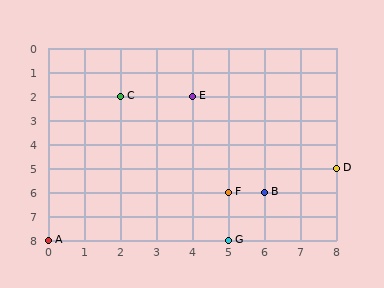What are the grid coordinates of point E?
Point E is at grid coordinates (4, 2).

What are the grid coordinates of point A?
Point A is at grid coordinates (0, 8).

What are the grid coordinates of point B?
Point B is at grid coordinates (6, 6).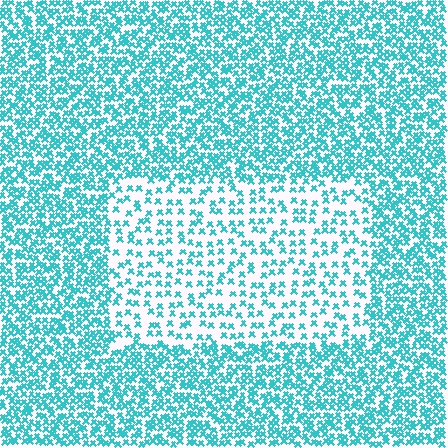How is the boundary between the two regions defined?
The boundary is defined by a change in element density (approximately 2.3x ratio). All elements are the same color, size, and shape.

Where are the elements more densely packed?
The elements are more densely packed outside the rectangle boundary.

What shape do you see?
I see a rectangle.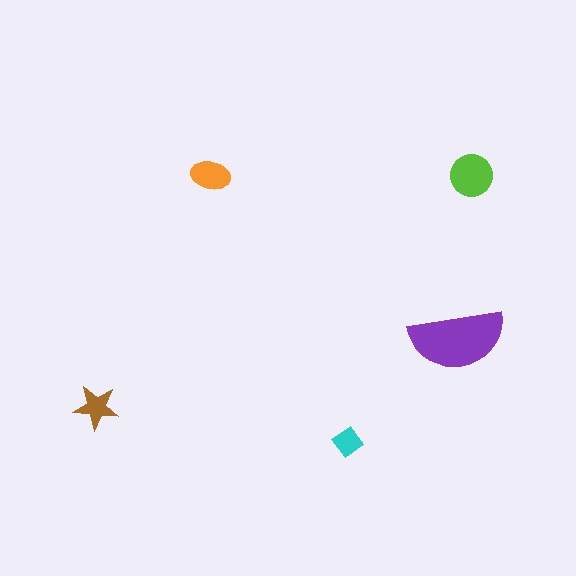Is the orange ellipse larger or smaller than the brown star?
Larger.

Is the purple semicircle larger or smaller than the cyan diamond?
Larger.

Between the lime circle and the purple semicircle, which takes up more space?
The purple semicircle.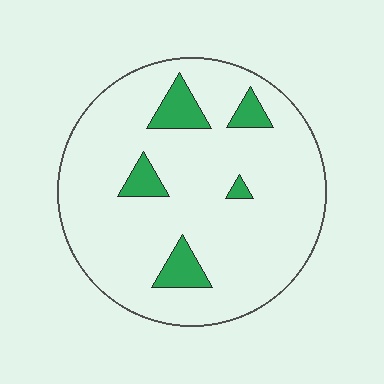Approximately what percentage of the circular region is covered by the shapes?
Approximately 10%.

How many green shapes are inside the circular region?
5.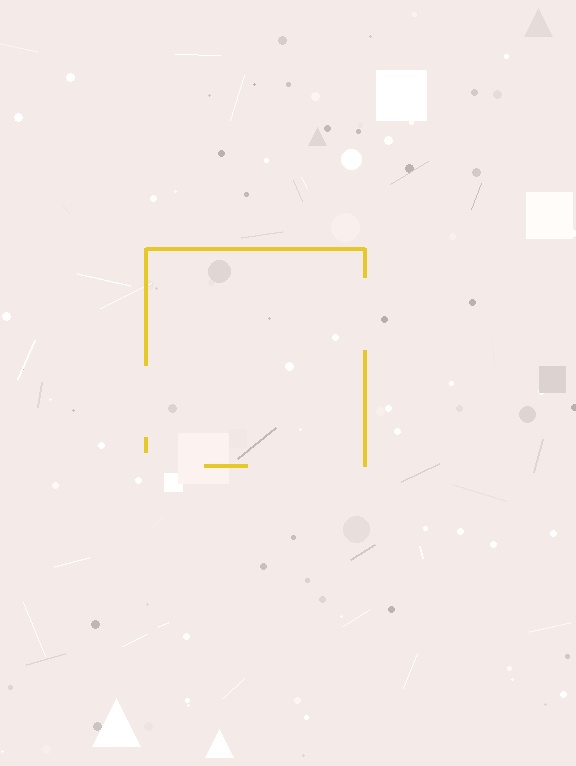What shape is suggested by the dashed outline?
The dashed outline suggests a square.